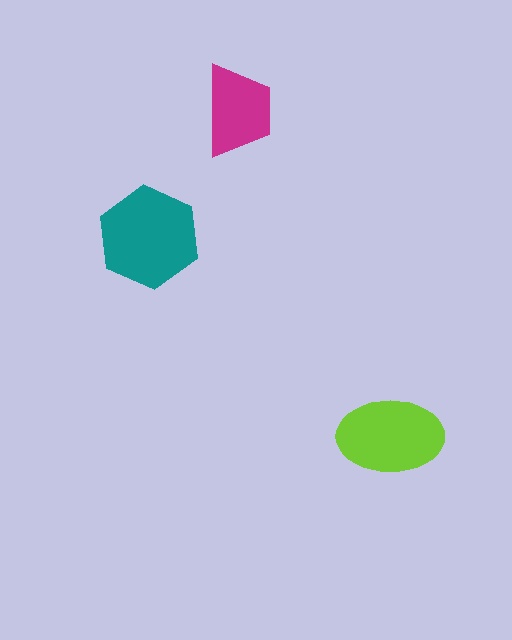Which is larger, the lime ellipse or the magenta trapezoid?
The lime ellipse.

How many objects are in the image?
There are 3 objects in the image.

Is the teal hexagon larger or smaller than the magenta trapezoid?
Larger.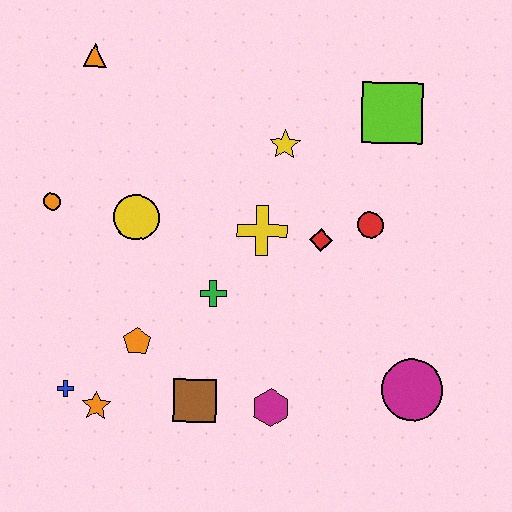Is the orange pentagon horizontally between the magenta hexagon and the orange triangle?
Yes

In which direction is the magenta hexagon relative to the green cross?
The magenta hexagon is below the green cross.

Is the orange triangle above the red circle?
Yes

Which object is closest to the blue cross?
The orange star is closest to the blue cross.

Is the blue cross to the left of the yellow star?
Yes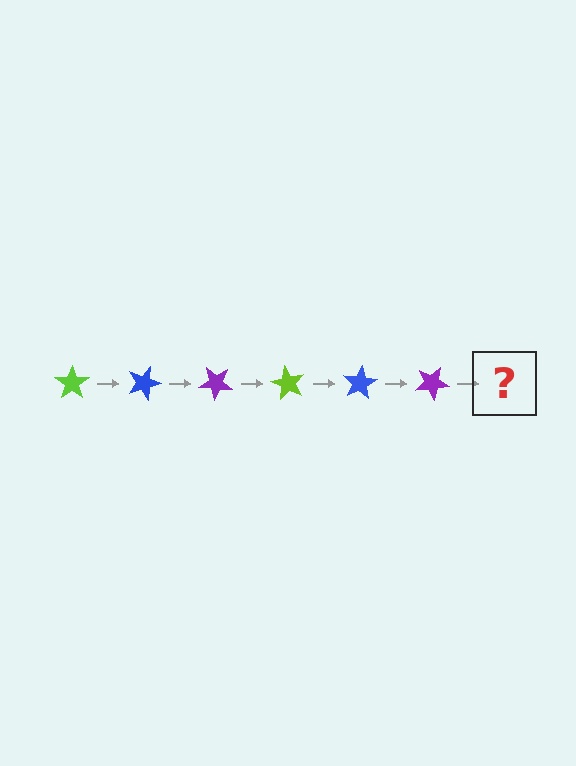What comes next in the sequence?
The next element should be a lime star, rotated 120 degrees from the start.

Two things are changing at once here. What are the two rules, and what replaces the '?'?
The two rules are that it rotates 20 degrees each step and the color cycles through lime, blue, and purple. The '?' should be a lime star, rotated 120 degrees from the start.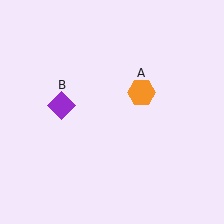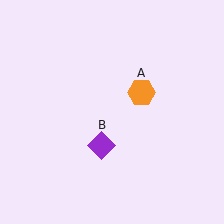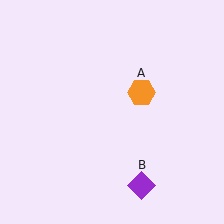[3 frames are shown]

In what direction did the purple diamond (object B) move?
The purple diamond (object B) moved down and to the right.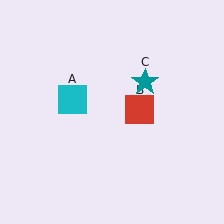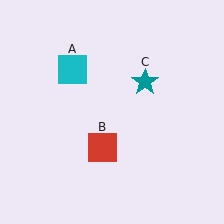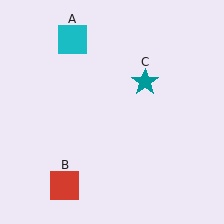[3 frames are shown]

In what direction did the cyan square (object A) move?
The cyan square (object A) moved up.